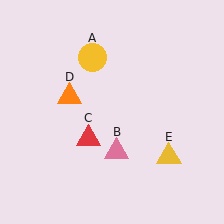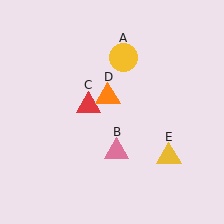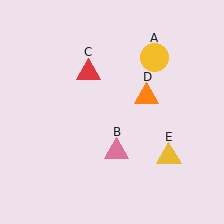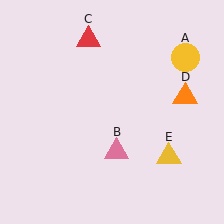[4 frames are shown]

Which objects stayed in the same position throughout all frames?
Pink triangle (object B) and yellow triangle (object E) remained stationary.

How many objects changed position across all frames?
3 objects changed position: yellow circle (object A), red triangle (object C), orange triangle (object D).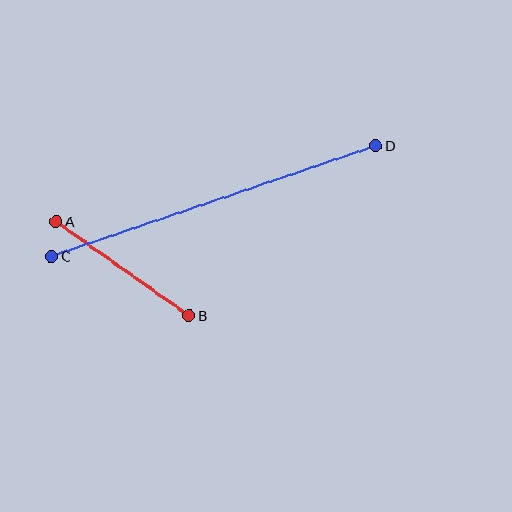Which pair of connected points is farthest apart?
Points C and D are farthest apart.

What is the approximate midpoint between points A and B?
The midpoint is at approximately (123, 268) pixels.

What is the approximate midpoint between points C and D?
The midpoint is at approximately (214, 201) pixels.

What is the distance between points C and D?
The distance is approximately 343 pixels.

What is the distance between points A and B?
The distance is approximately 163 pixels.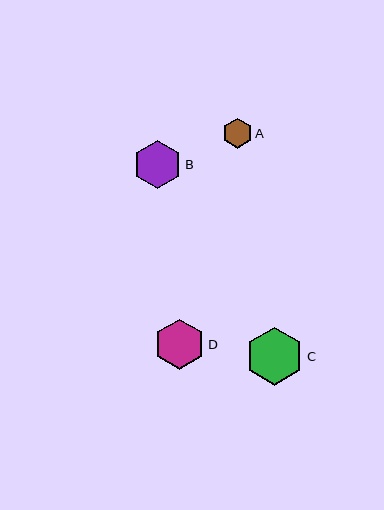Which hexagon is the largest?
Hexagon C is the largest with a size of approximately 58 pixels.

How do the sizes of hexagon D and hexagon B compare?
Hexagon D and hexagon B are approximately the same size.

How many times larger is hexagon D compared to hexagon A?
Hexagon D is approximately 1.7 times the size of hexagon A.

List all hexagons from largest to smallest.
From largest to smallest: C, D, B, A.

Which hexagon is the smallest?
Hexagon A is the smallest with a size of approximately 30 pixels.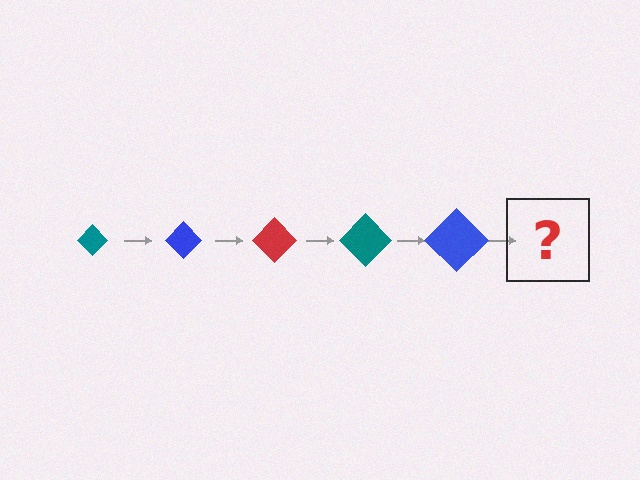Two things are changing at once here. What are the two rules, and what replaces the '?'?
The two rules are that the diamond grows larger each step and the color cycles through teal, blue, and red. The '?' should be a red diamond, larger than the previous one.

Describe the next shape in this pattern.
It should be a red diamond, larger than the previous one.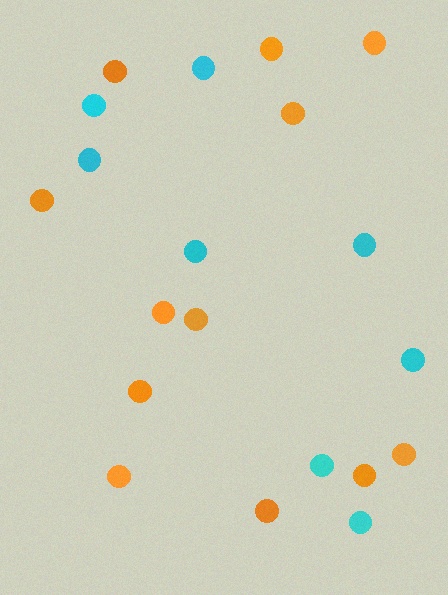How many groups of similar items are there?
There are 2 groups: one group of cyan circles (8) and one group of orange circles (12).